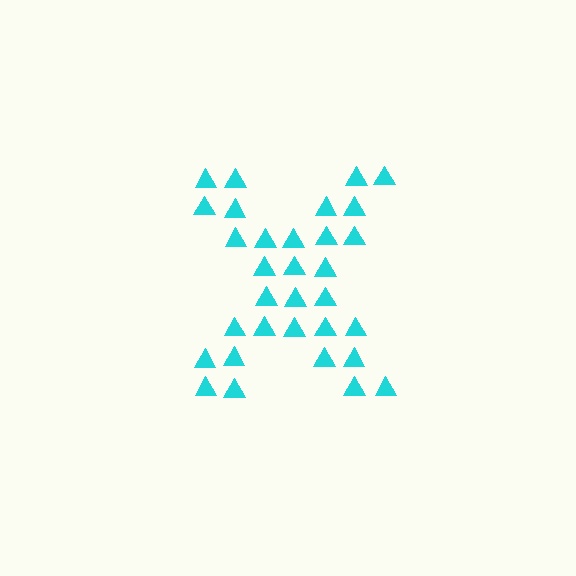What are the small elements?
The small elements are triangles.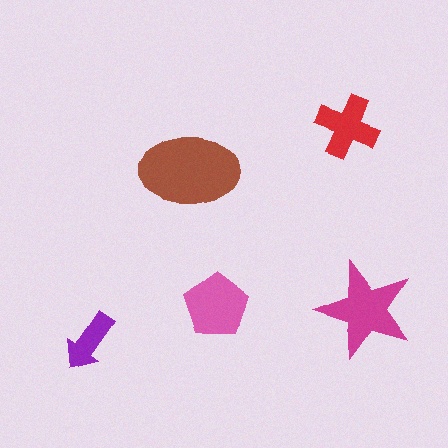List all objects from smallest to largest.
The purple arrow, the red cross, the pink pentagon, the magenta star, the brown ellipse.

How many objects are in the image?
There are 5 objects in the image.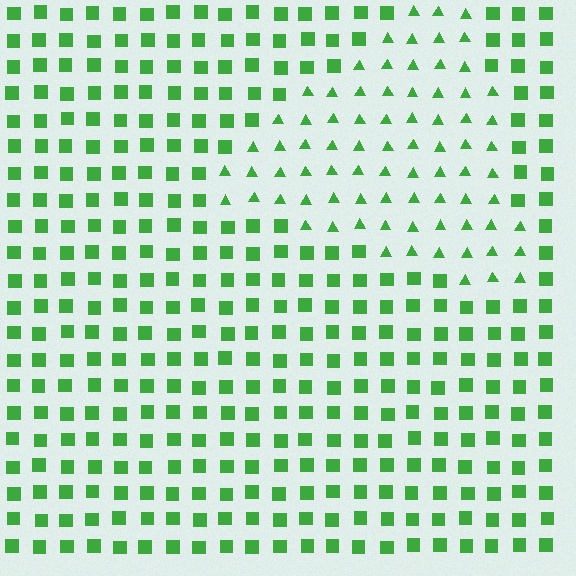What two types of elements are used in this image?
The image uses triangles inside the triangle region and squares outside it.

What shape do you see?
I see a triangle.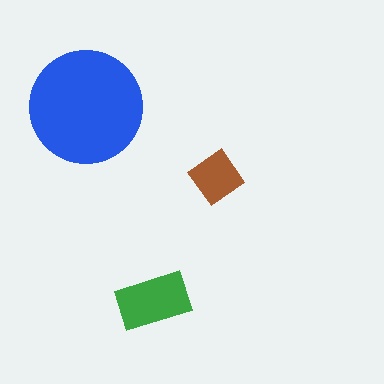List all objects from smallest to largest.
The brown diamond, the green rectangle, the blue circle.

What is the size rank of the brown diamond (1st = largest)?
3rd.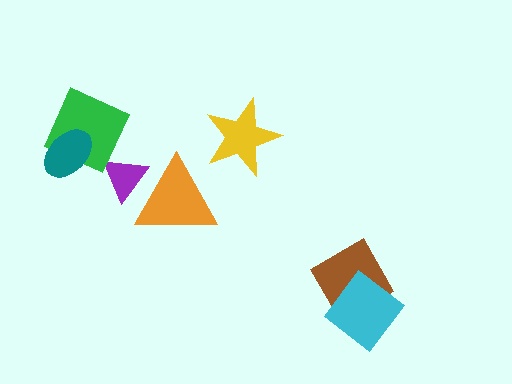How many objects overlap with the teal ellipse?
1 object overlaps with the teal ellipse.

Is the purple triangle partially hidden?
Yes, it is partially covered by another shape.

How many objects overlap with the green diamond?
2 objects overlap with the green diamond.